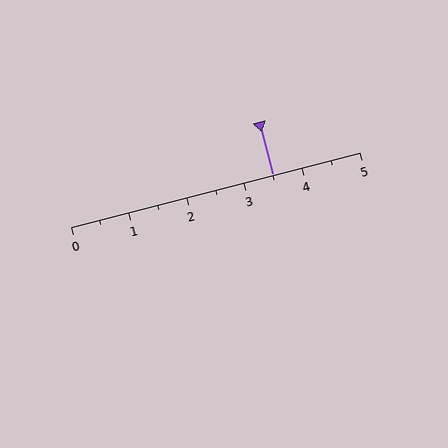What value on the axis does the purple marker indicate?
The marker indicates approximately 3.5.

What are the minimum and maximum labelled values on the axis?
The axis runs from 0 to 5.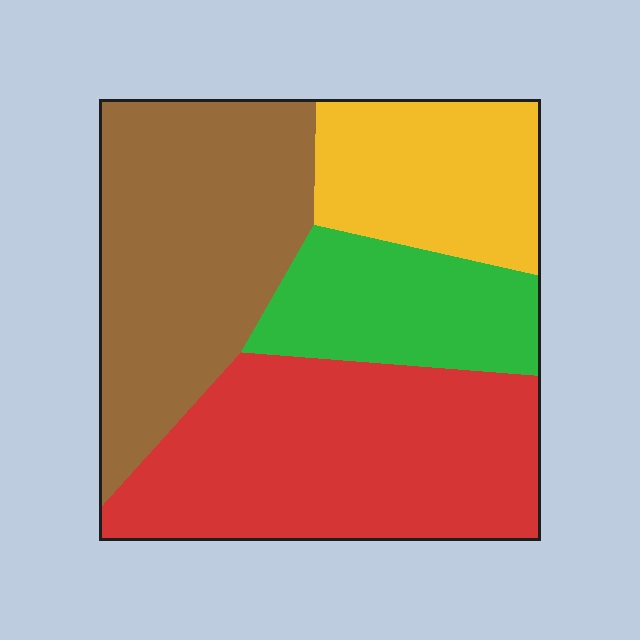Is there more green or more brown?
Brown.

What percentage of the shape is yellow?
Yellow takes up about one sixth (1/6) of the shape.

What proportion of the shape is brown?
Brown takes up between a quarter and a half of the shape.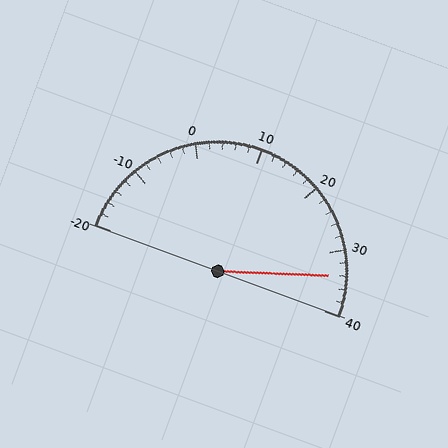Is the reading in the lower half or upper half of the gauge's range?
The reading is in the upper half of the range (-20 to 40).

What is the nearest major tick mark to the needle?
The nearest major tick mark is 30.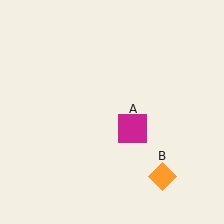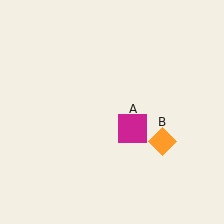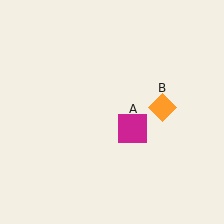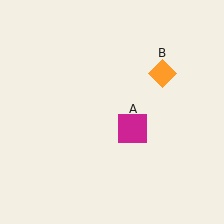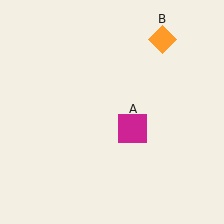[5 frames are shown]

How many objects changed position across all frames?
1 object changed position: orange diamond (object B).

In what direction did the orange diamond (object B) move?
The orange diamond (object B) moved up.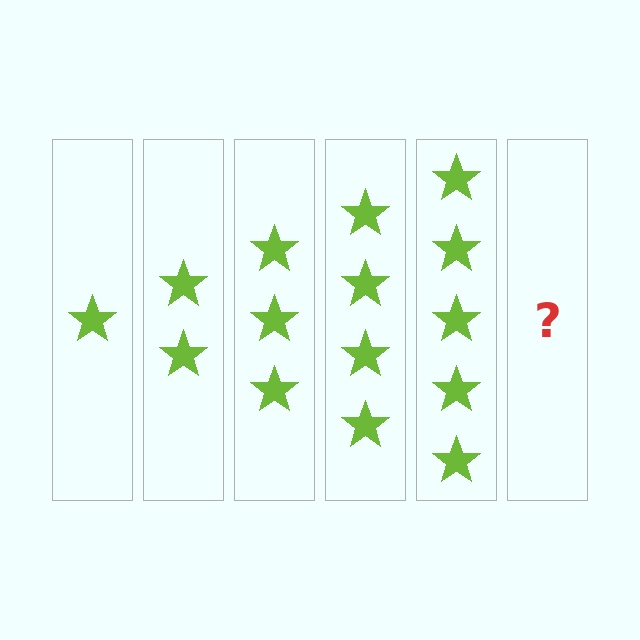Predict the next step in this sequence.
The next step is 6 stars.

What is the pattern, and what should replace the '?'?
The pattern is that each step adds one more star. The '?' should be 6 stars.